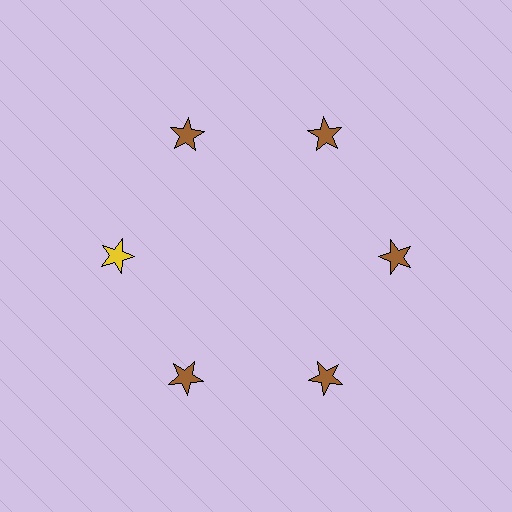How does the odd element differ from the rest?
It has a different color: yellow instead of brown.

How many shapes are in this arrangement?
There are 6 shapes arranged in a ring pattern.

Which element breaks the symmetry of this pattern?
The yellow star at roughly the 9 o'clock position breaks the symmetry. All other shapes are brown stars.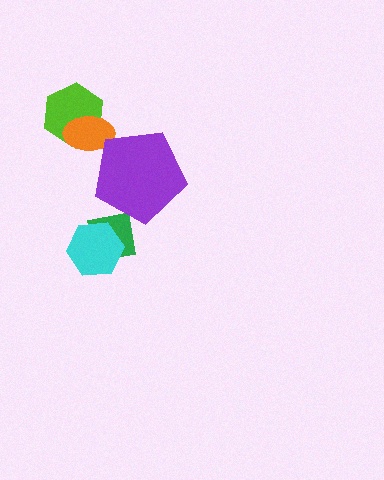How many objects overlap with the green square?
2 objects overlap with the green square.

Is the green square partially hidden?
Yes, it is partially covered by another shape.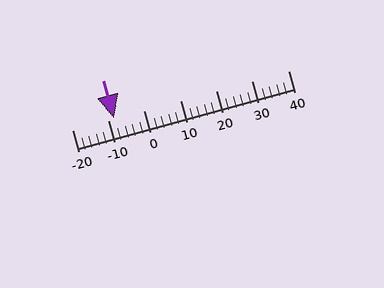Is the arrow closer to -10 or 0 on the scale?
The arrow is closer to -10.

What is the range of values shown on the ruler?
The ruler shows values from -20 to 40.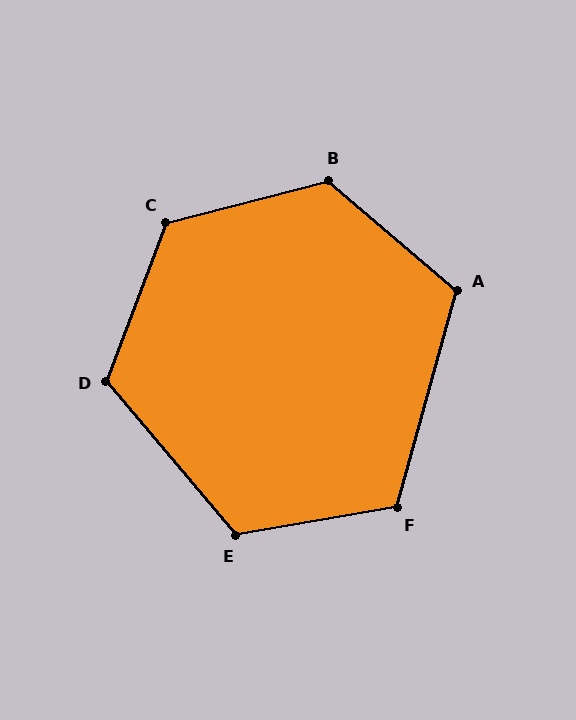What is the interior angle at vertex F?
Approximately 115 degrees (obtuse).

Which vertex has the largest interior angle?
B, at approximately 125 degrees.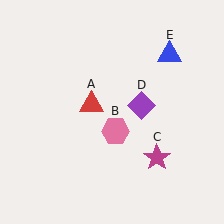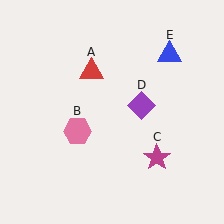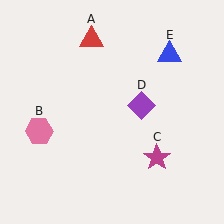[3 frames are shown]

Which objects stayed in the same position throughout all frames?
Magenta star (object C) and purple diamond (object D) and blue triangle (object E) remained stationary.